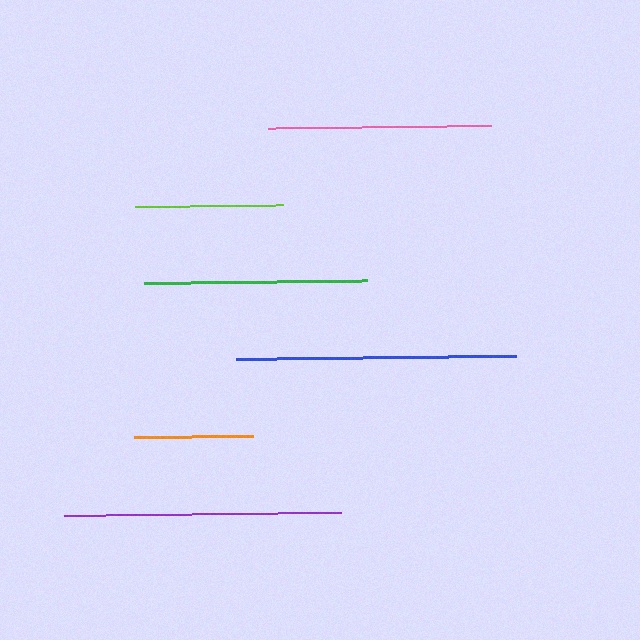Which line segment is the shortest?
The orange line is the shortest at approximately 118 pixels.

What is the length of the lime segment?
The lime segment is approximately 147 pixels long.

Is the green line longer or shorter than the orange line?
The green line is longer than the orange line.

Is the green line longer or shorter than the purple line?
The purple line is longer than the green line.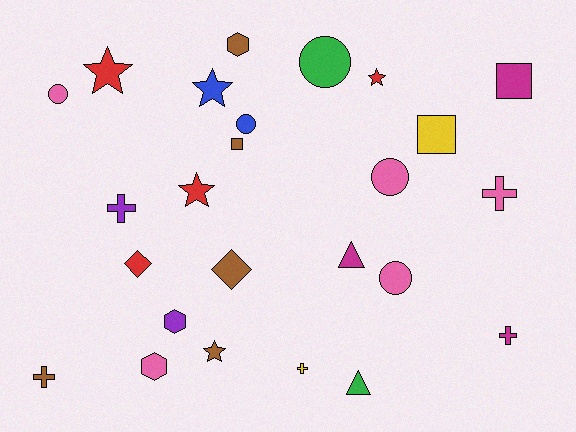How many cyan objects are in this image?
There are no cyan objects.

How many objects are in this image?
There are 25 objects.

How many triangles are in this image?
There are 2 triangles.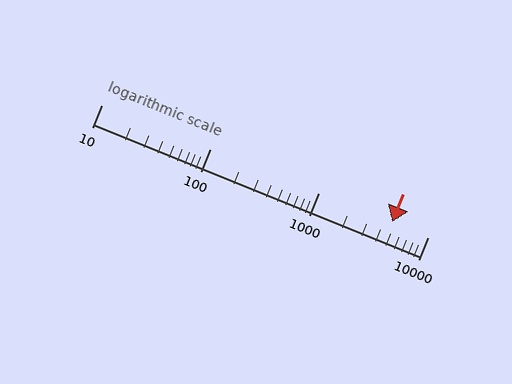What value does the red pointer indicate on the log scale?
The pointer indicates approximately 4700.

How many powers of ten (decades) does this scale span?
The scale spans 3 decades, from 10 to 10000.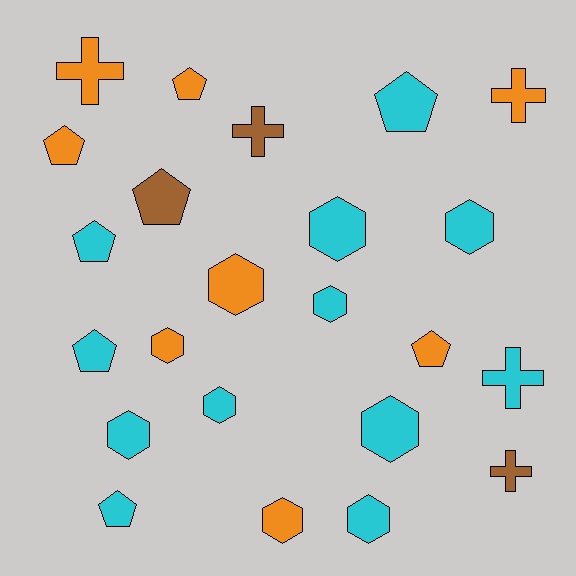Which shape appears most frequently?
Hexagon, with 10 objects.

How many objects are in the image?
There are 23 objects.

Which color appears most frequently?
Cyan, with 12 objects.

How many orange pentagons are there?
There are 3 orange pentagons.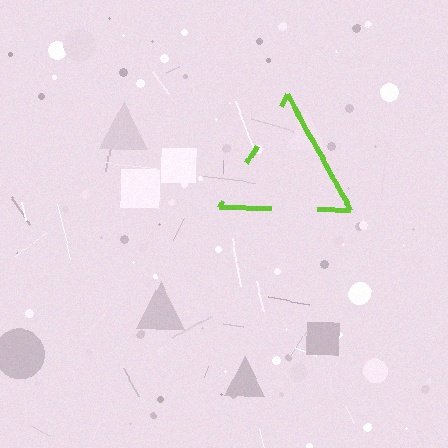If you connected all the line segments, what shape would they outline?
They would outline a triangle.